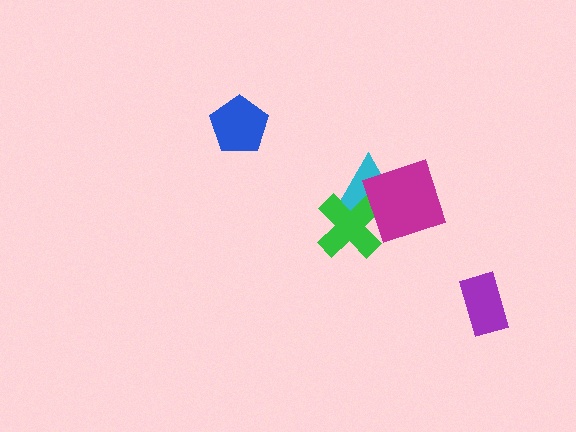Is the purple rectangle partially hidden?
No, no other shape covers it.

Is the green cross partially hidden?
Yes, it is partially covered by another shape.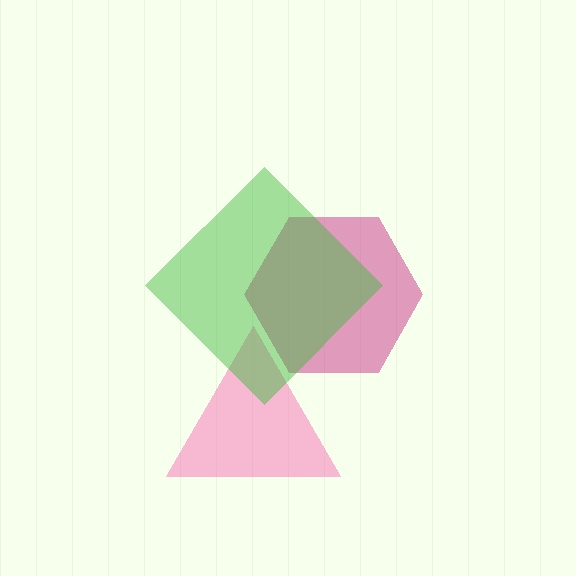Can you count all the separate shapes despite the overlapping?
Yes, there are 3 separate shapes.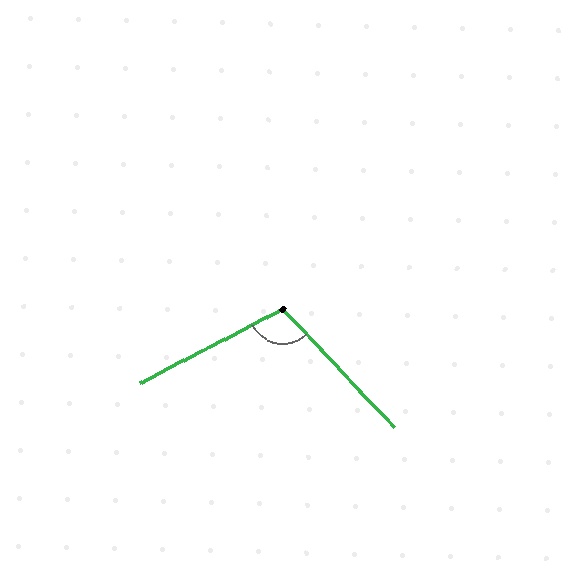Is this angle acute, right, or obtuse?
It is obtuse.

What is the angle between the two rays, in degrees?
Approximately 106 degrees.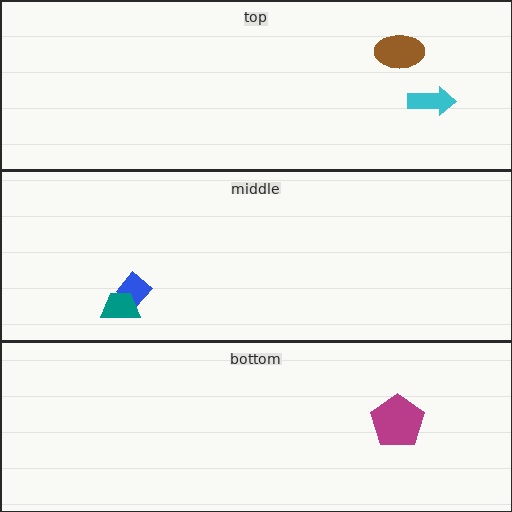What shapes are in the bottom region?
The magenta pentagon.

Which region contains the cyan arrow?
The top region.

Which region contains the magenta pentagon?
The bottom region.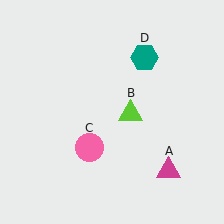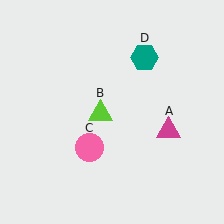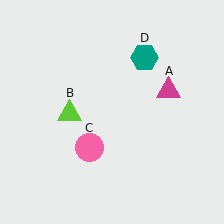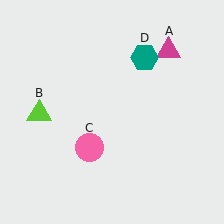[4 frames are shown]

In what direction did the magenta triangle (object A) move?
The magenta triangle (object A) moved up.